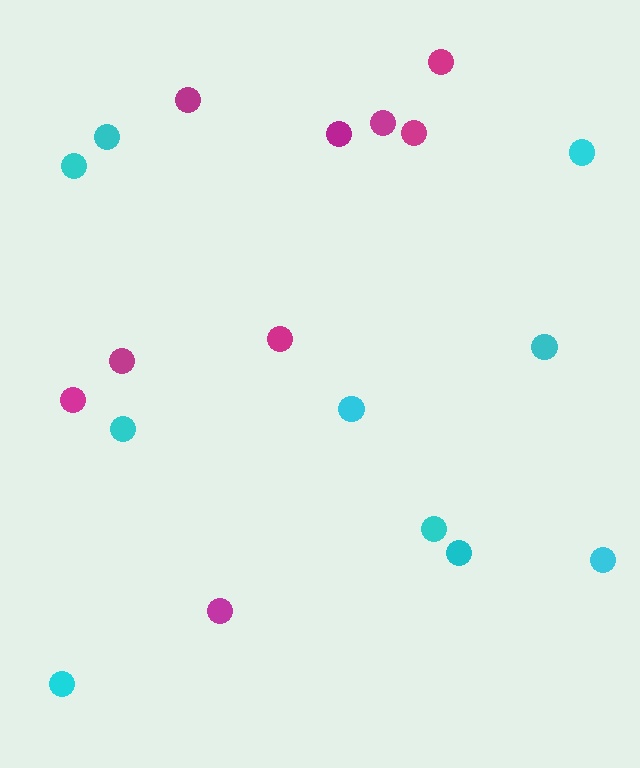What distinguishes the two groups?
There are 2 groups: one group of cyan circles (10) and one group of magenta circles (9).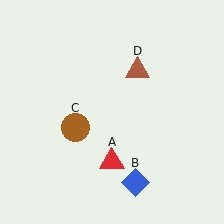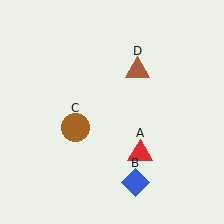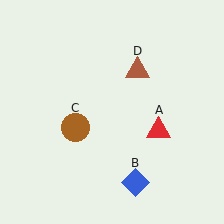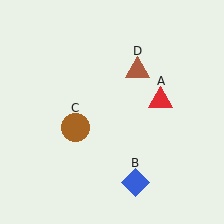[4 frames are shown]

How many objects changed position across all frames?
1 object changed position: red triangle (object A).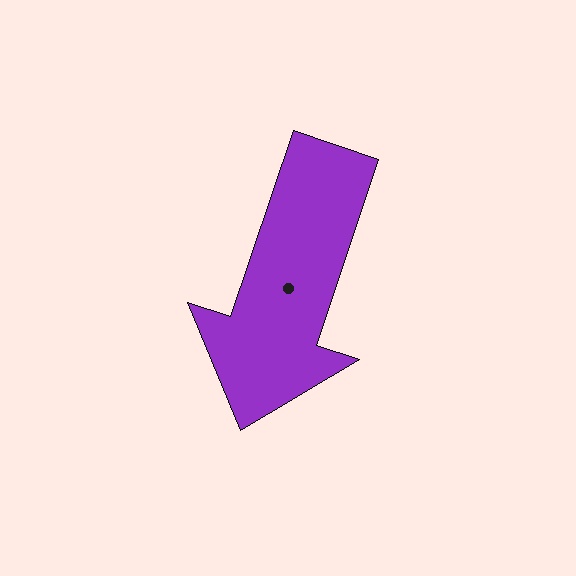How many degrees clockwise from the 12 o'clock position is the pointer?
Approximately 199 degrees.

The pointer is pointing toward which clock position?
Roughly 7 o'clock.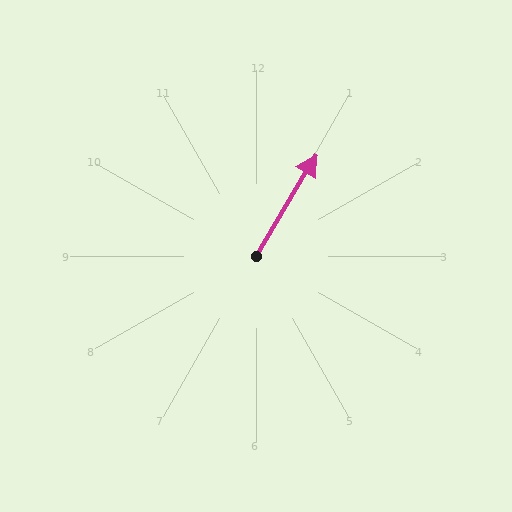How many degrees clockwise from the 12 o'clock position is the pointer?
Approximately 31 degrees.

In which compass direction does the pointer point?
Northeast.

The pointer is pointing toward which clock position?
Roughly 1 o'clock.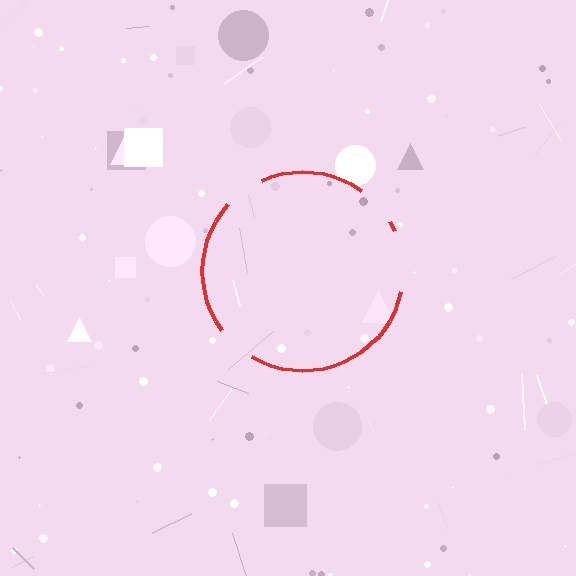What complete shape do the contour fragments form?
The contour fragments form a circle.